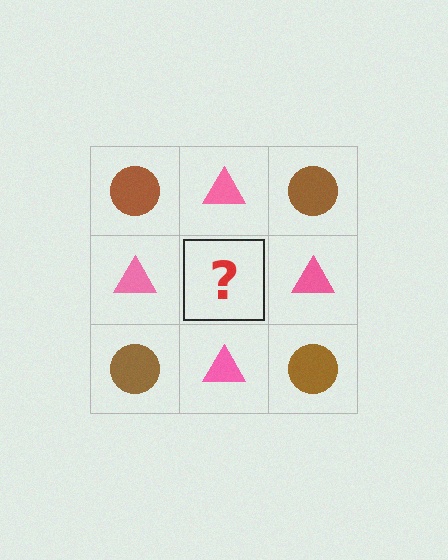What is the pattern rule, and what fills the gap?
The rule is that it alternates brown circle and pink triangle in a checkerboard pattern. The gap should be filled with a brown circle.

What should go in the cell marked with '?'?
The missing cell should contain a brown circle.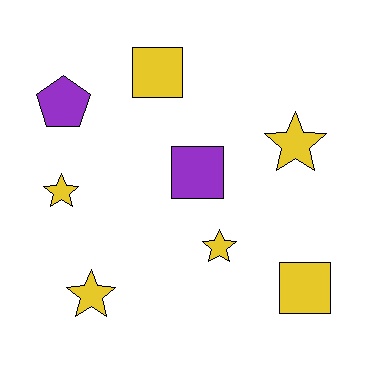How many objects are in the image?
There are 8 objects.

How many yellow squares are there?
There are 2 yellow squares.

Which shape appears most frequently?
Star, with 4 objects.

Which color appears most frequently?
Yellow, with 6 objects.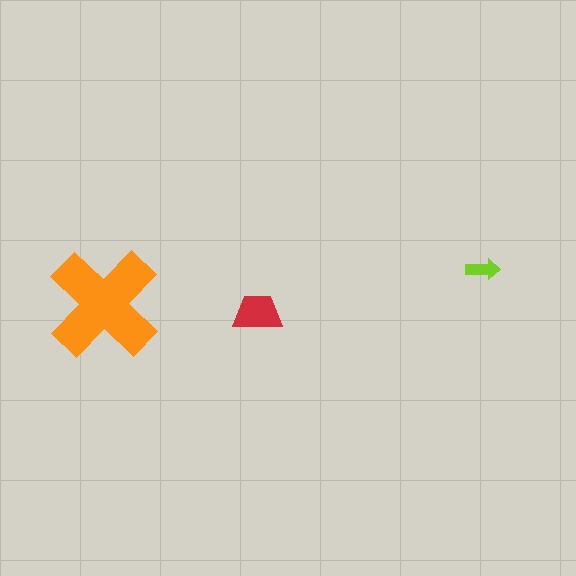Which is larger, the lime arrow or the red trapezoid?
The red trapezoid.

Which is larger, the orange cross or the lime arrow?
The orange cross.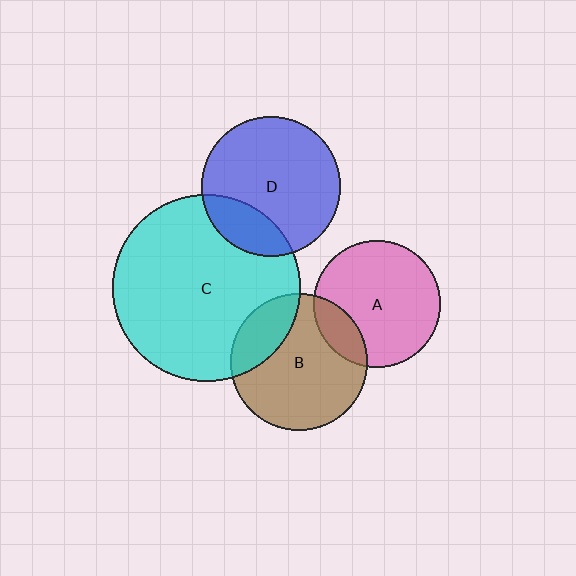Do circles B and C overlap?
Yes.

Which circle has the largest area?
Circle C (cyan).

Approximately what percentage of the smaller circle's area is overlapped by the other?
Approximately 20%.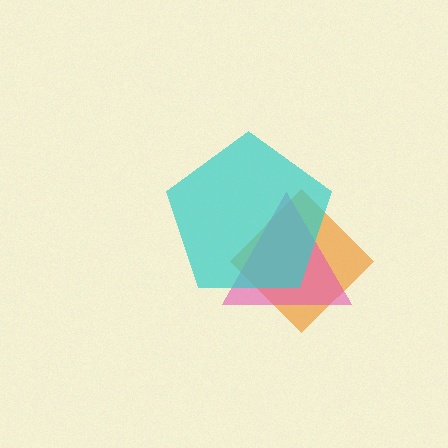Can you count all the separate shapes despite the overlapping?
Yes, there are 3 separate shapes.